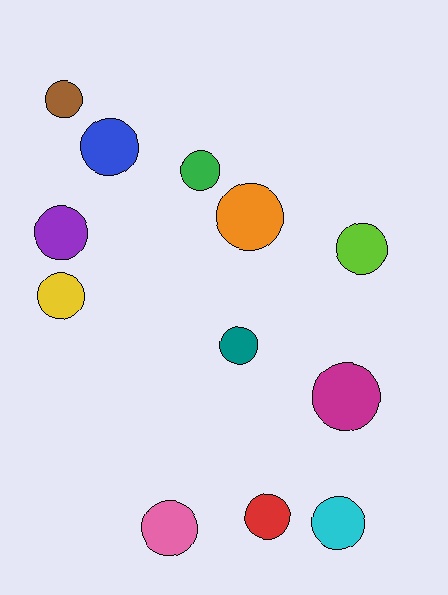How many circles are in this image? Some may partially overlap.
There are 12 circles.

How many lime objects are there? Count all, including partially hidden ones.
There is 1 lime object.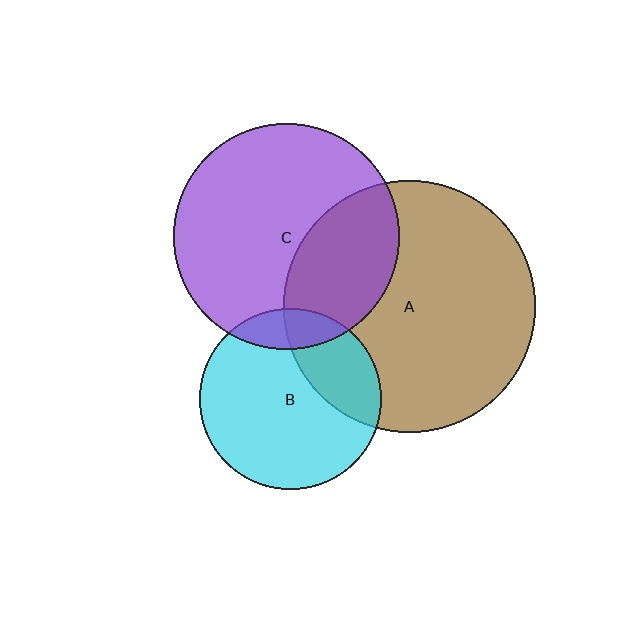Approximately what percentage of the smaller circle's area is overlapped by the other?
Approximately 15%.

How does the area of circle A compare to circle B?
Approximately 1.9 times.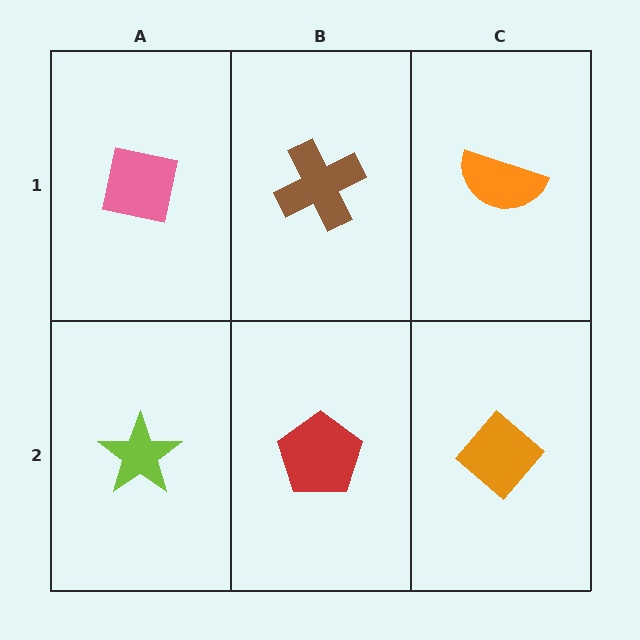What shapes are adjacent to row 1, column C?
An orange diamond (row 2, column C), a brown cross (row 1, column B).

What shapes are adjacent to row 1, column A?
A lime star (row 2, column A), a brown cross (row 1, column B).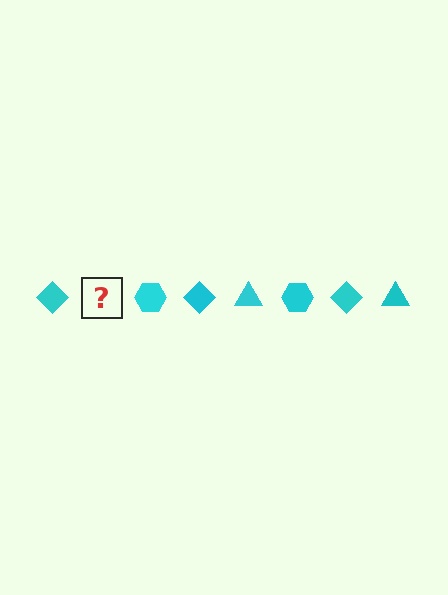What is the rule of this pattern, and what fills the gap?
The rule is that the pattern cycles through diamond, triangle, hexagon shapes in cyan. The gap should be filled with a cyan triangle.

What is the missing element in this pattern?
The missing element is a cyan triangle.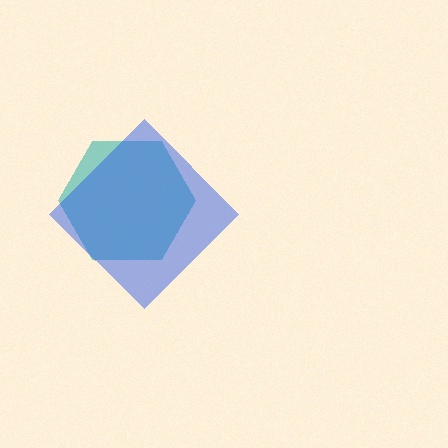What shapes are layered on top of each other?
The layered shapes are: a teal hexagon, a blue diamond.